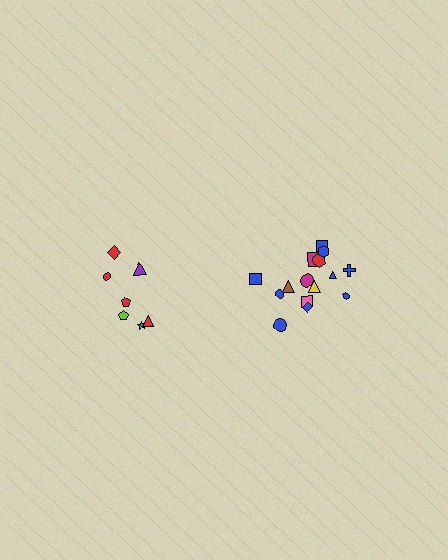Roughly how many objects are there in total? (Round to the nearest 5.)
Roughly 20 objects in total.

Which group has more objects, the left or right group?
The right group.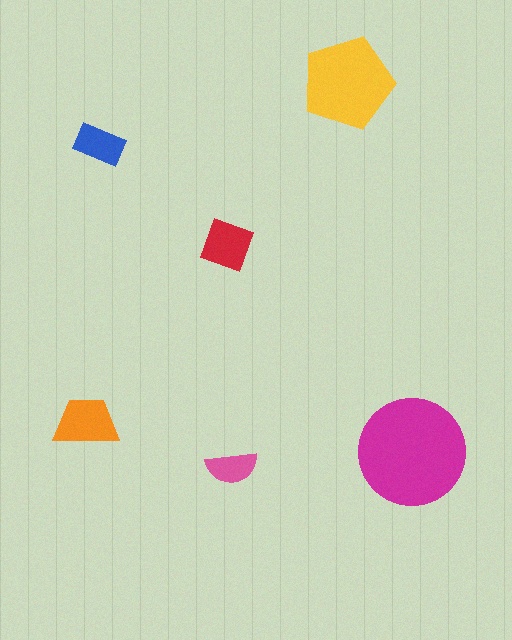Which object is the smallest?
The pink semicircle.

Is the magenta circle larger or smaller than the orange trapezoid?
Larger.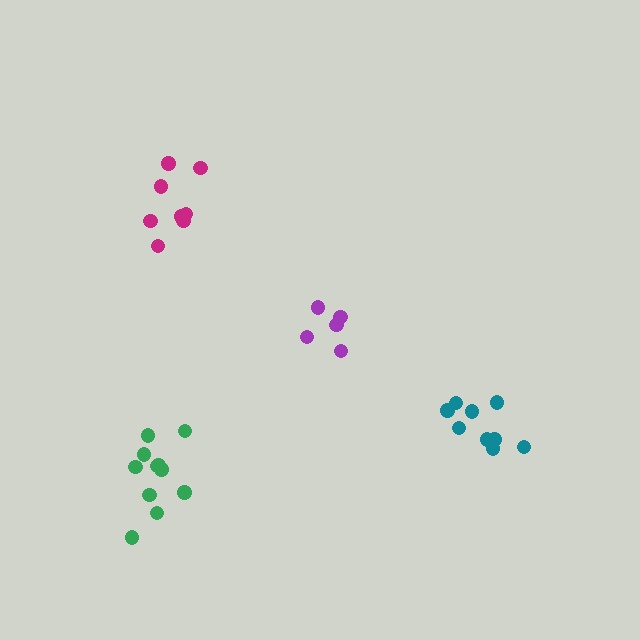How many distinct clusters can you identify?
There are 4 distinct clusters.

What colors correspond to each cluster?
The clusters are colored: purple, magenta, green, teal.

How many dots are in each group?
Group 1: 5 dots, Group 2: 9 dots, Group 3: 11 dots, Group 4: 9 dots (34 total).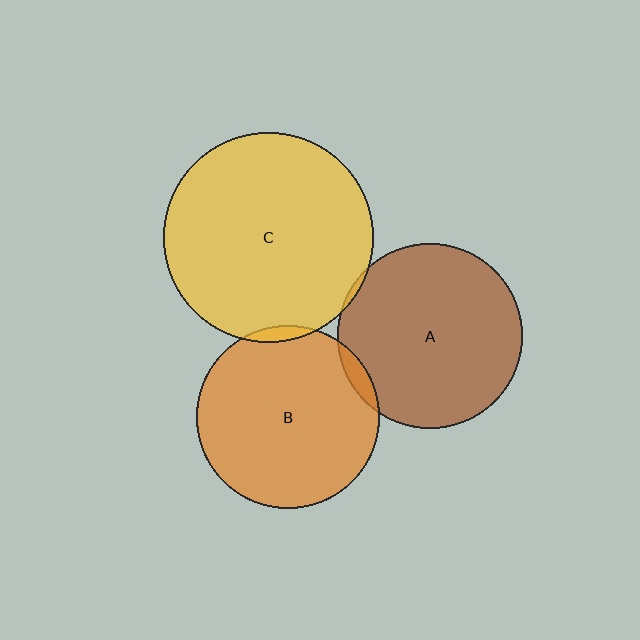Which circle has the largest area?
Circle C (yellow).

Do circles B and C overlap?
Yes.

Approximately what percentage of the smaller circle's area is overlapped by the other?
Approximately 5%.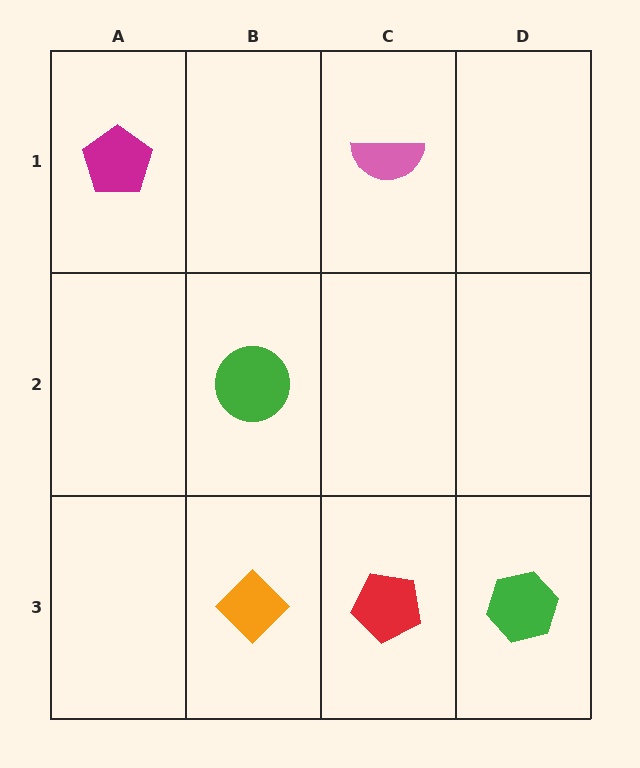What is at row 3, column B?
An orange diamond.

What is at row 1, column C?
A pink semicircle.